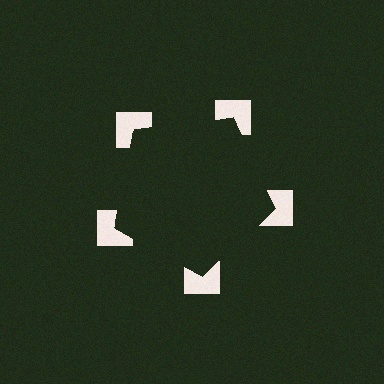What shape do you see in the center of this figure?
An illusory pentagon — its edges are inferred from the aligned wedge cuts in the notched squares, not physically drawn.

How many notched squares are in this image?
There are 5 — one at each vertex of the illusory pentagon.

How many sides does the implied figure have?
5 sides.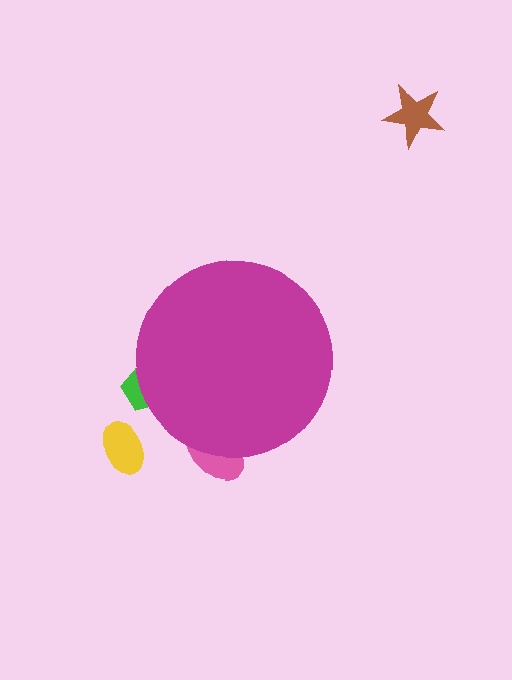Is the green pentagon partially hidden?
Yes, the green pentagon is partially hidden behind the magenta circle.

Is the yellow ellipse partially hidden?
No, the yellow ellipse is fully visible.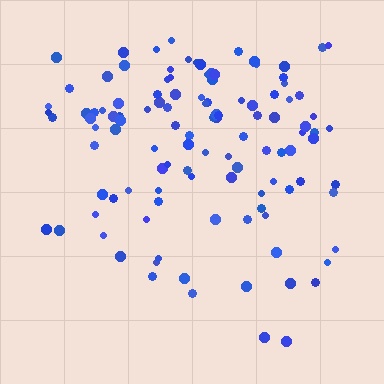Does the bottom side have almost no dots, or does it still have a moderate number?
Still a moderate number, just noticeably fewer than the top.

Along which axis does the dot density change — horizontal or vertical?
Vertical.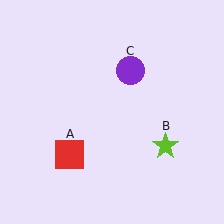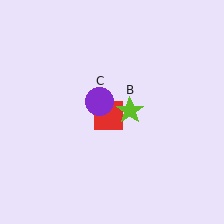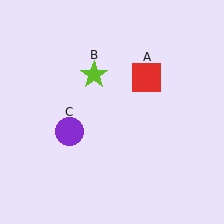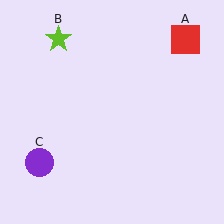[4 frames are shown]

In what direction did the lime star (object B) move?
The lime star (object B) moved up and to the left.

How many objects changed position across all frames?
3 objects changed position: red square (object A), lime star (object B), purple circle (object C).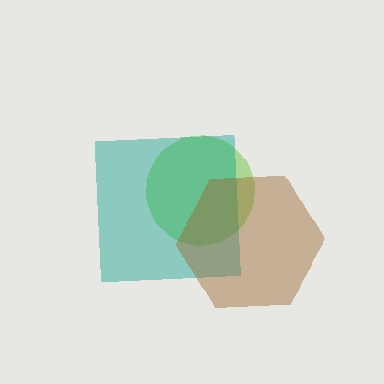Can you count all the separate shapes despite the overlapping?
Yes, there are 3 separate shapes.